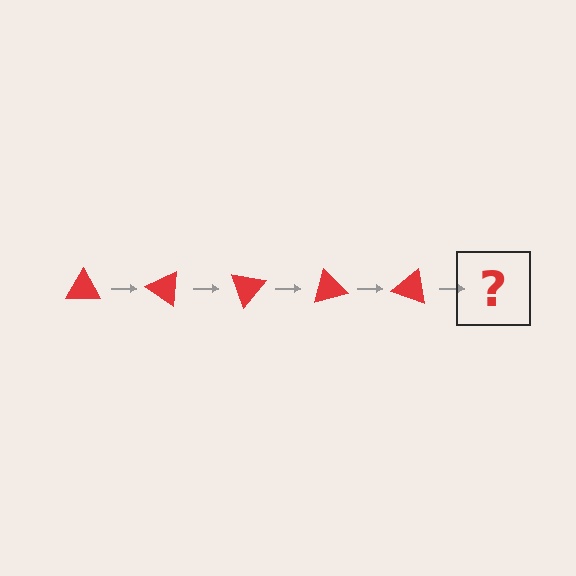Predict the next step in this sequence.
The next step is a red triangle rotated 175 degrees.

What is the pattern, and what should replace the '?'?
The pattern is that the triangle rotates 35 degrees each step. The '?' should be a red triangle rotated 175 degrees.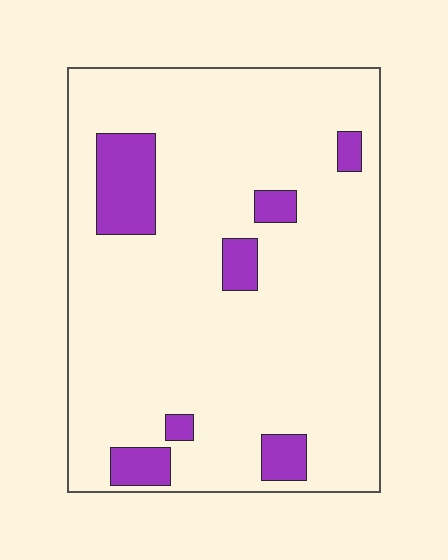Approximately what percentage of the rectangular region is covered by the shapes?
Approximately 10%.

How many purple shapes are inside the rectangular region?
7.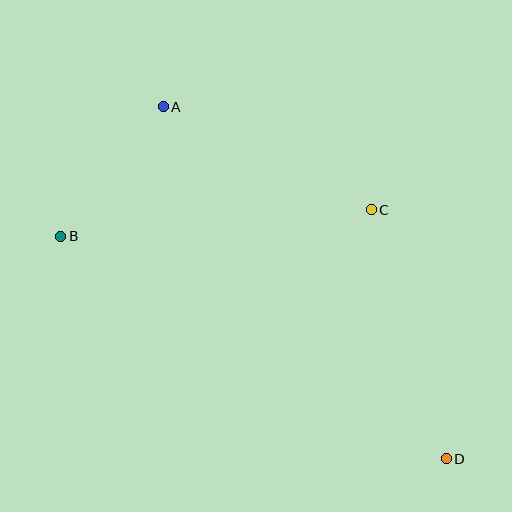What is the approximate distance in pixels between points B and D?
The distance between B and D is approximately 445 pixels.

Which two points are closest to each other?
Points A and B are closest to each other.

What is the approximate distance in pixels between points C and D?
The distance between C and D is approximately 260 pixels.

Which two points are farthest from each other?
Points A and D are farthest from each other.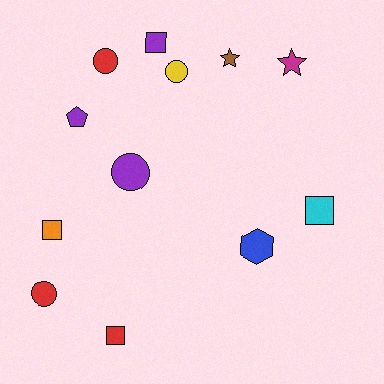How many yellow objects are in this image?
There is 1 yellow object.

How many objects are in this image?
There are 12 objects.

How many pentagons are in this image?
There is 1 pentagon.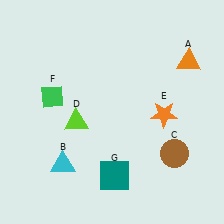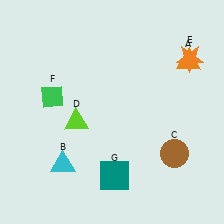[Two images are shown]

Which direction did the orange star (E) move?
The orange star (E) moved up.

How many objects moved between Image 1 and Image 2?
1 object moved between the two images.